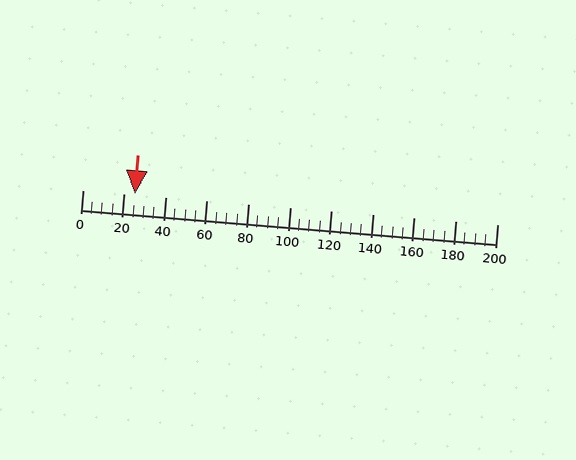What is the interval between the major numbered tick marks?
The major tick marks are spaced 20 units apart.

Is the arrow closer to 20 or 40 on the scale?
The arrow is closer to 20.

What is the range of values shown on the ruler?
The ruler shows values from 0 to 200.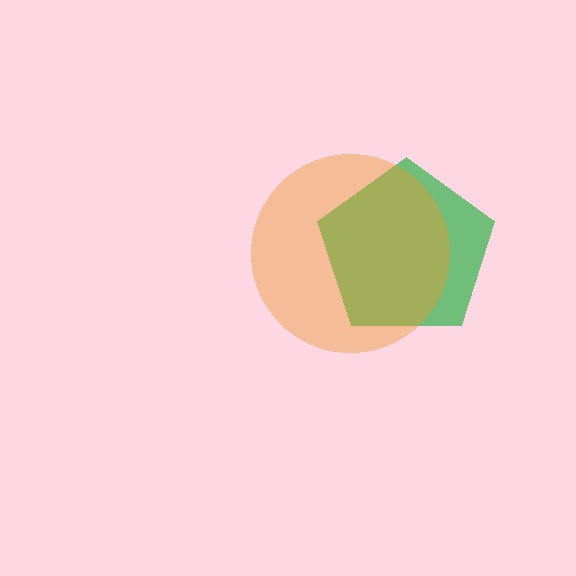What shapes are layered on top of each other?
The layered shapes are: a green pentagon, an orange circle.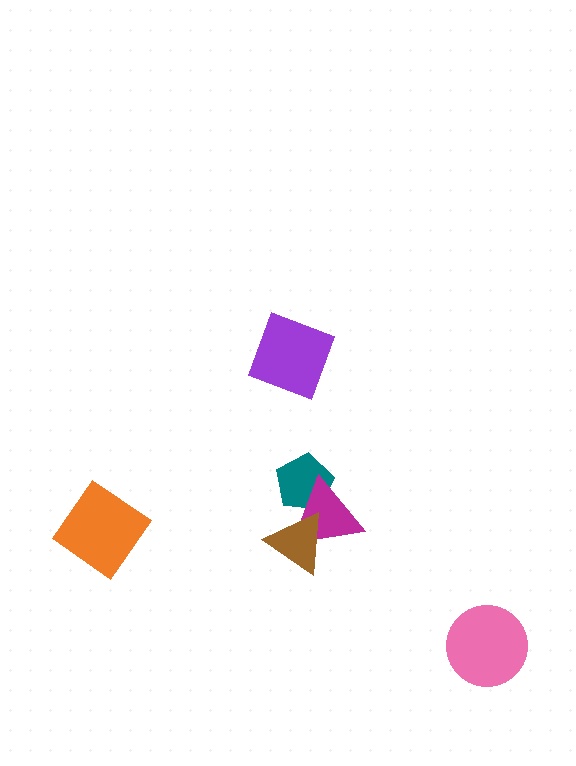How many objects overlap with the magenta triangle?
2 objects overlap with the magenta triangle.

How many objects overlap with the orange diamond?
0 objects overlap with the orange diamond.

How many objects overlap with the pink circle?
0 objects overlap with the pink circle.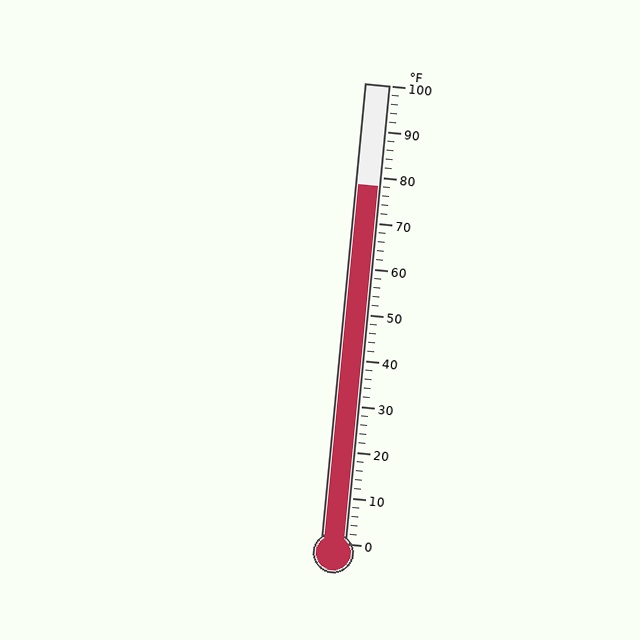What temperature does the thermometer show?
The thermometer shows approximately 78°F.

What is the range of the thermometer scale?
The thermometer scale ranges from 0°F to 100°F.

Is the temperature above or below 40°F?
The temperature is above 40°F.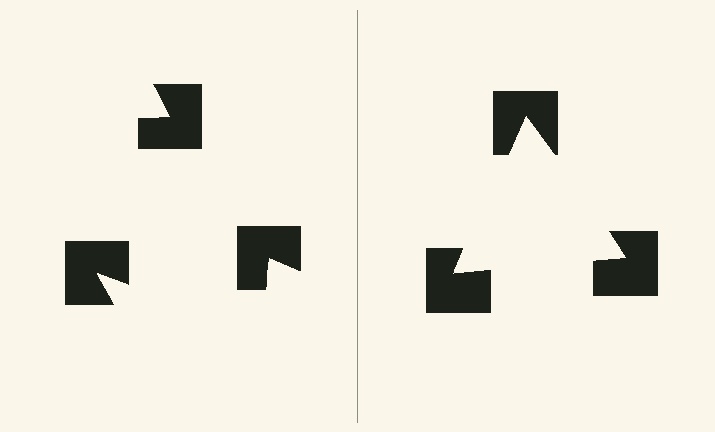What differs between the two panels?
The notched squares are positioned identically on both sides; only the wedge orientations differ. On the right they align to a triangle; on the left they are misaligned.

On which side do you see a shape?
An illusory triangle appears on the right side. On the left side the wedge cuts are rotated, so no coherent shape forms.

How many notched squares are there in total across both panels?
6 — 3 on each side.